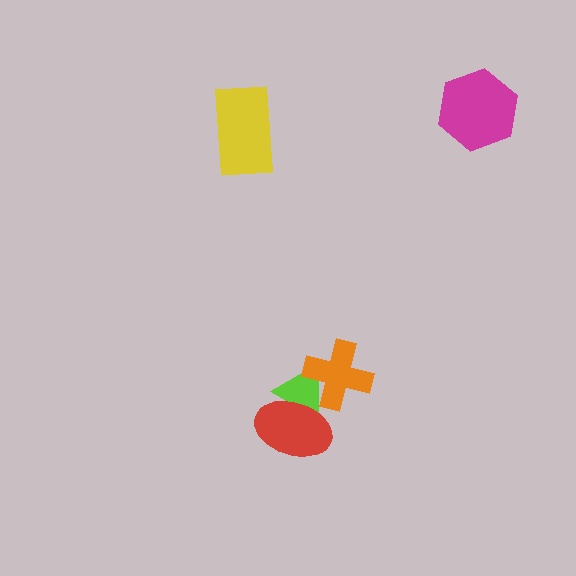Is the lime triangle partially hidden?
Yes, it is partially covered by another shape.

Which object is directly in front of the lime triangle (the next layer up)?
The orange cross is directly in front of the lime triangle.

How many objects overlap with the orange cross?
1 object overlaps with the orange cross.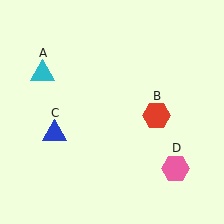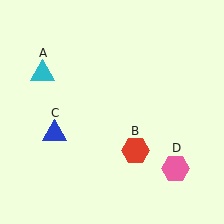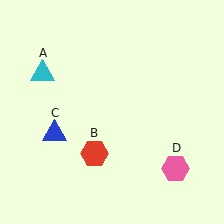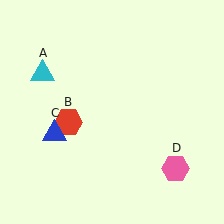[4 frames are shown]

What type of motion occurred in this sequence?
The red hexagon (object B) rotated clockwise around the center of the scene.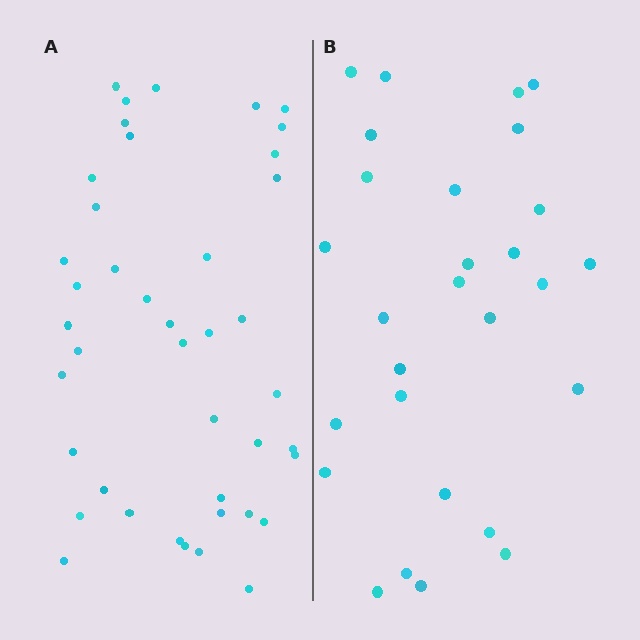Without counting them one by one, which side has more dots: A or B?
Region A (the left region) has more dots.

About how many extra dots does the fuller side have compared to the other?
Region A has approximately 15 more dots than region B.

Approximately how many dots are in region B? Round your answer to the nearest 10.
About 30 dots. (The exact count is 28, which rounds to 30.)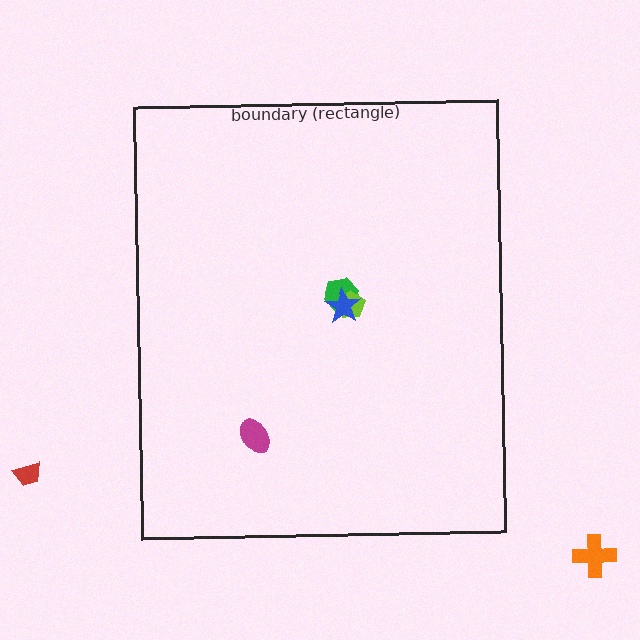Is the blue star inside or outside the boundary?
Inside.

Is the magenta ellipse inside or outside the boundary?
Inside.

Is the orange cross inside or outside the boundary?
Outside.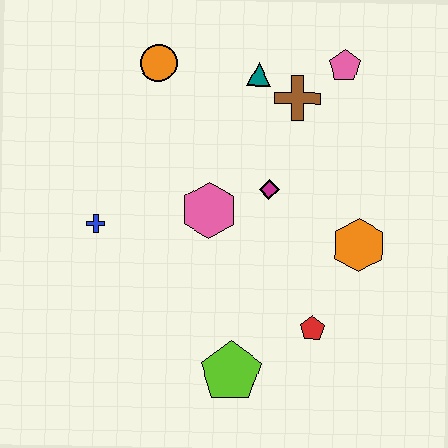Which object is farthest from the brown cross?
The lime pentagon is farthest from the brown cross.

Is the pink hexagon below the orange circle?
Yes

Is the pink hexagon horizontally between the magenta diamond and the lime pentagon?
No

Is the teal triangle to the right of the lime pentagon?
Yes